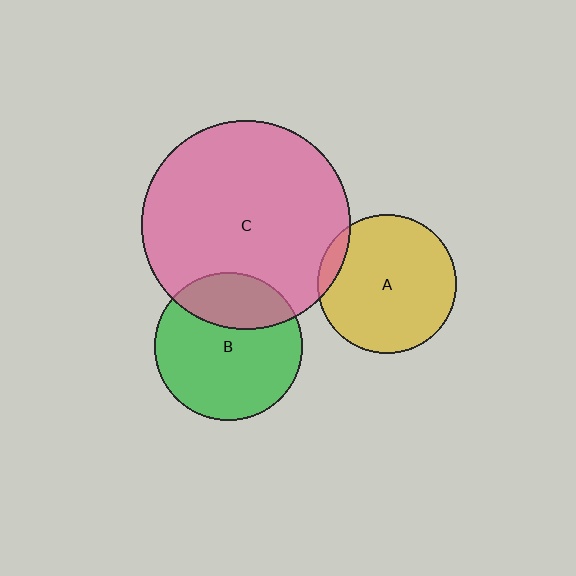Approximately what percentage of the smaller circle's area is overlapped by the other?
Approximately 10%.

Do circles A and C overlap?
Yes.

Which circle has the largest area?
Circle C (pink).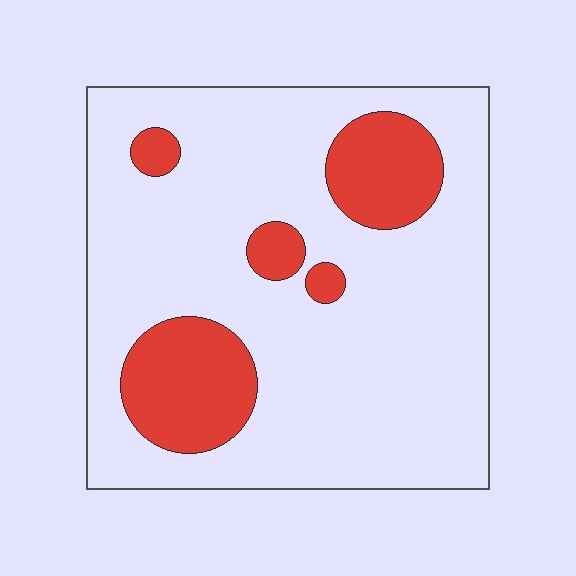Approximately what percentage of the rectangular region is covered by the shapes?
Approximately 20%.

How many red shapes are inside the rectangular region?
5.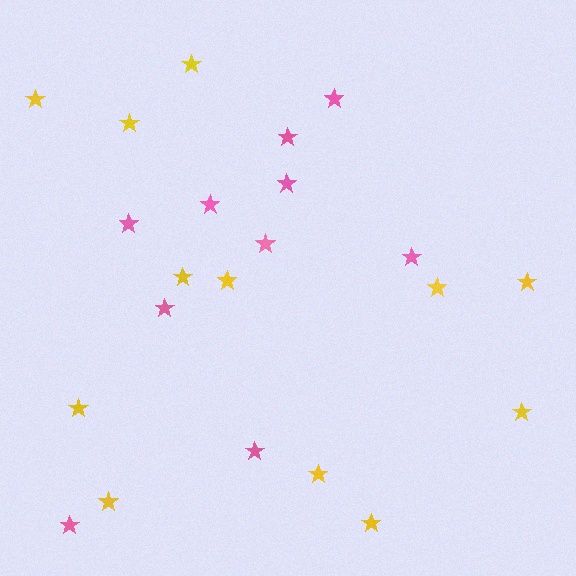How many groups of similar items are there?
There are 2 groups: one group of pink stars (10) and one group of yellow stars (12).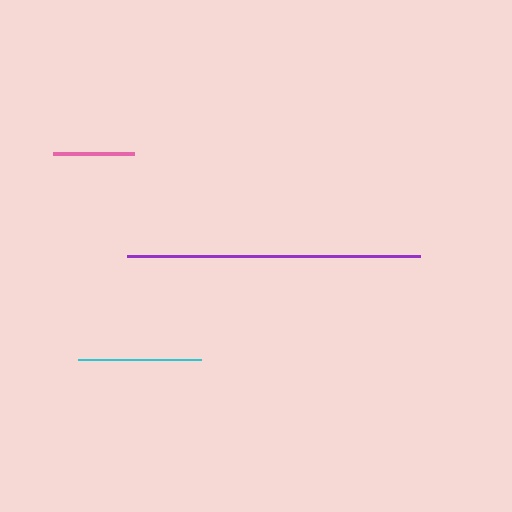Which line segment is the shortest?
The pink line is the shortest at approximately 81 pixels.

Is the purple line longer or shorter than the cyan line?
The purple line is longer than the cyan line.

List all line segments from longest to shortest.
From longest to shortest: purple, cyan, pink.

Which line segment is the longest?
The purple line is the longest at approximately 293 pixels.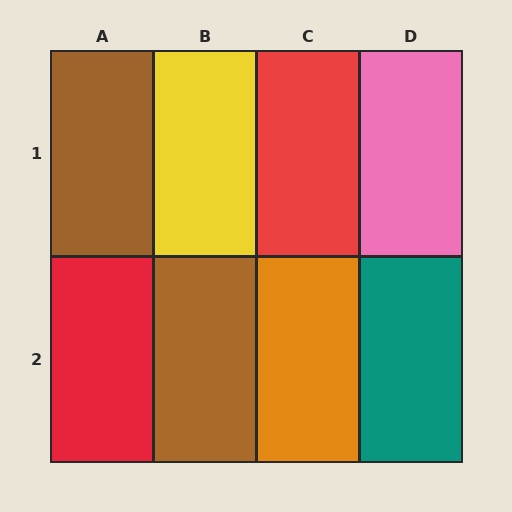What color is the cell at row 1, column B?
Yellow.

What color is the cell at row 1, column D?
Pink.